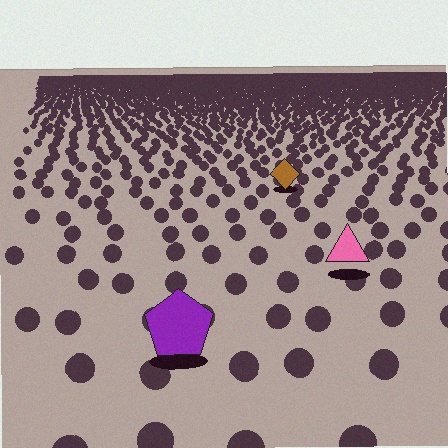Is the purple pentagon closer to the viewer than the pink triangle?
Yes. The purple pentagon is closer — you can tell from the texture gradient: the ground texture is coarser near it.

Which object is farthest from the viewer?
The brown diamond is farthest from the viewer. It appears smaller and the ground texture around it is denser.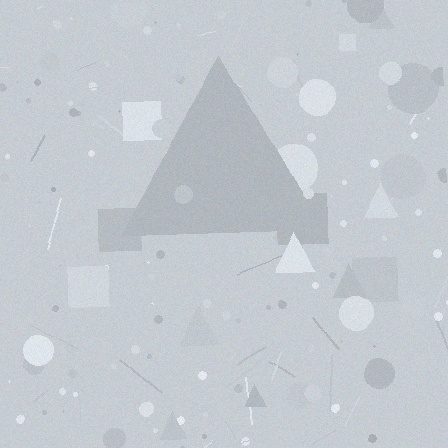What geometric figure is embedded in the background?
A triangle is embedded in the background.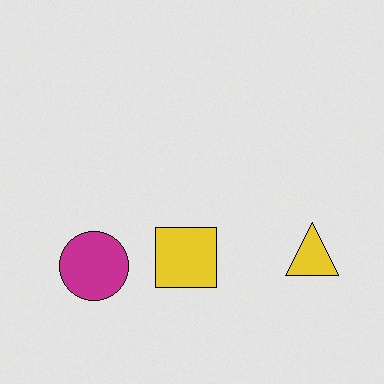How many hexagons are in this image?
There are no hexagons.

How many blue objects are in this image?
There are no blue objects.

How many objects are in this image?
There are 3 objects.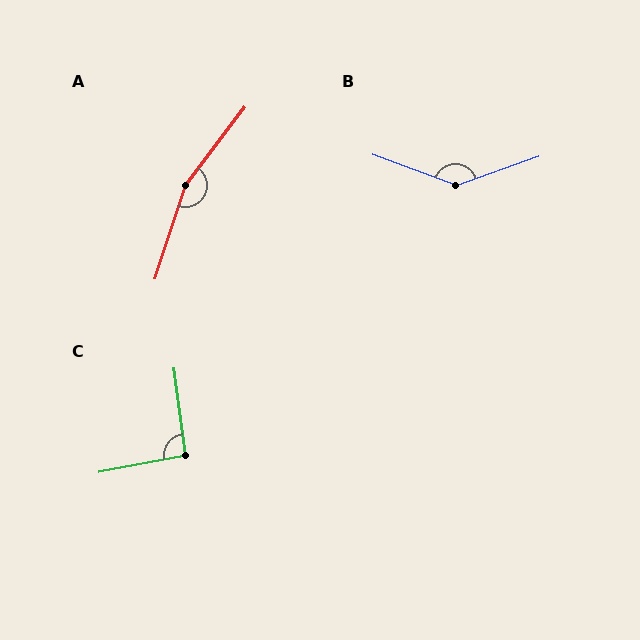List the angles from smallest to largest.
C (93°), B (140°), A (161°).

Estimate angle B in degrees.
Approximately 140 degrees.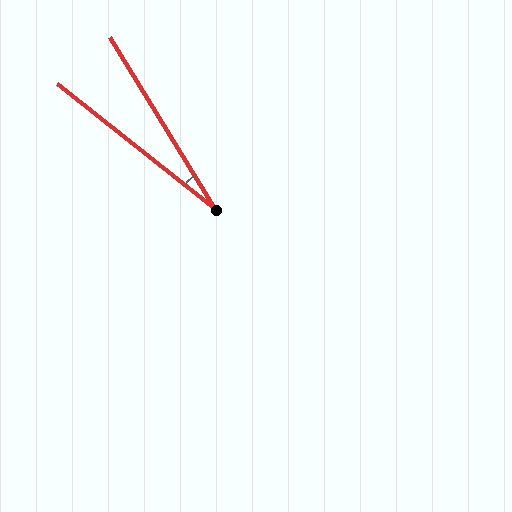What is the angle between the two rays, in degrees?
Approximately 20 degrees.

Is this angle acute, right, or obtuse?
It is acute.